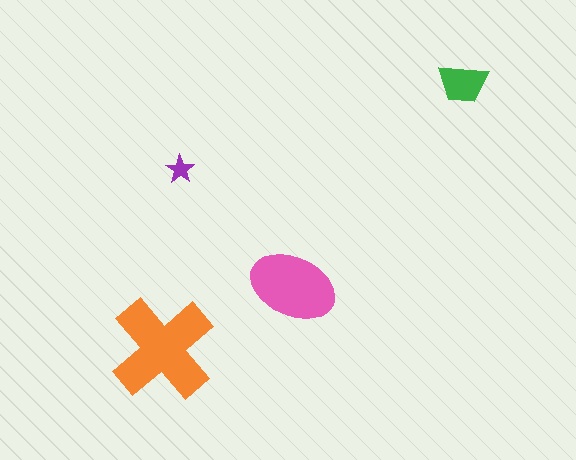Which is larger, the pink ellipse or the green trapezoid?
The pink ellipse.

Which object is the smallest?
The purple star.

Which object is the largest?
The orange cross.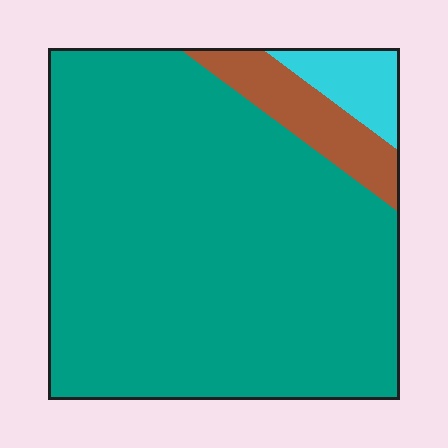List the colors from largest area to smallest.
From largest to smallest: teal, brown, cyan.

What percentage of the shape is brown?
Brown covers 9% of the shape.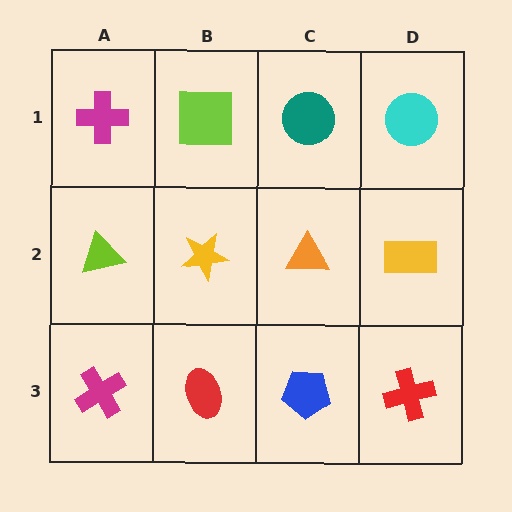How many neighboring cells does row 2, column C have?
4.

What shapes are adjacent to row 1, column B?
A yellow star (row 2, column B), a magenta cross (row 1, column A), a teal circle (row 1, column C).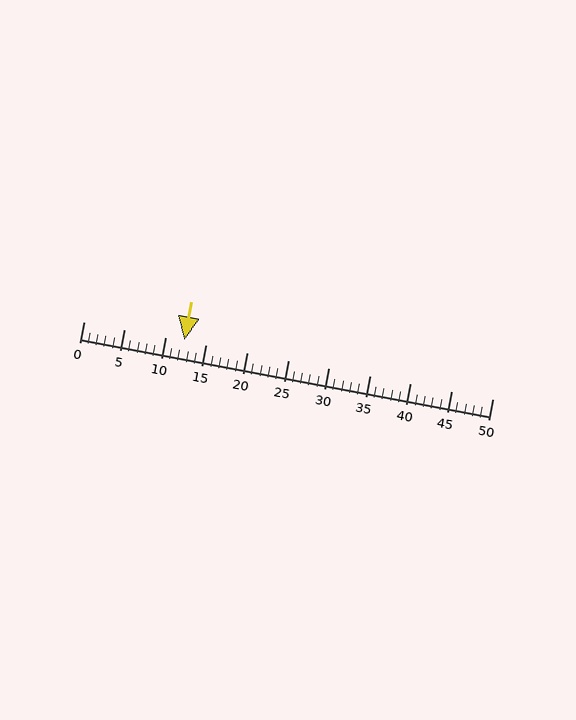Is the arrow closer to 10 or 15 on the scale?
The arrow is closer to 10.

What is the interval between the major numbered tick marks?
The major tick marks are spaced 5 units apart.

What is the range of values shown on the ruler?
The ruler shows values from 0 to 50.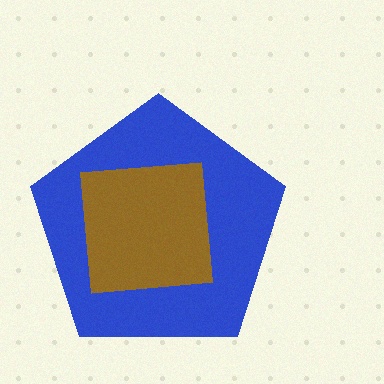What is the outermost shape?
The blue pentagon.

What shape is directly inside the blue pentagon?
The brown square.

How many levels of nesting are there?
2.